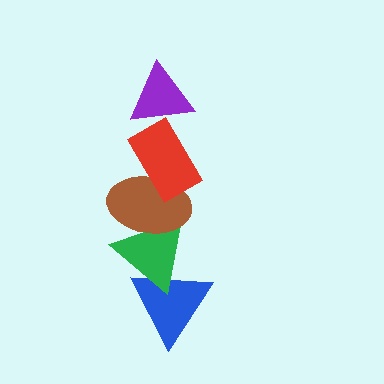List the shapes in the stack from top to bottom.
From top to bottom: the purple triangle, the red rectangle, the brown ellipse, the green triangle, the blue triangle.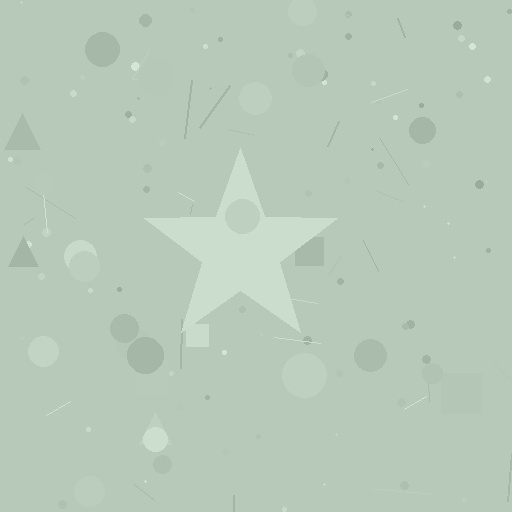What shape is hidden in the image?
A star is hidden in the image.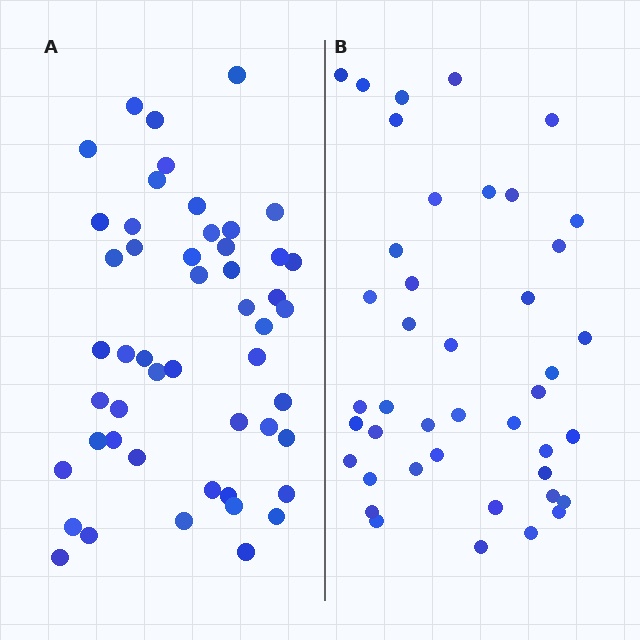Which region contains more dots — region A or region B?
Region A (the left region) has more dots.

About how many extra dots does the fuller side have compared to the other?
Region A has roughly 8 or so more dots than region B.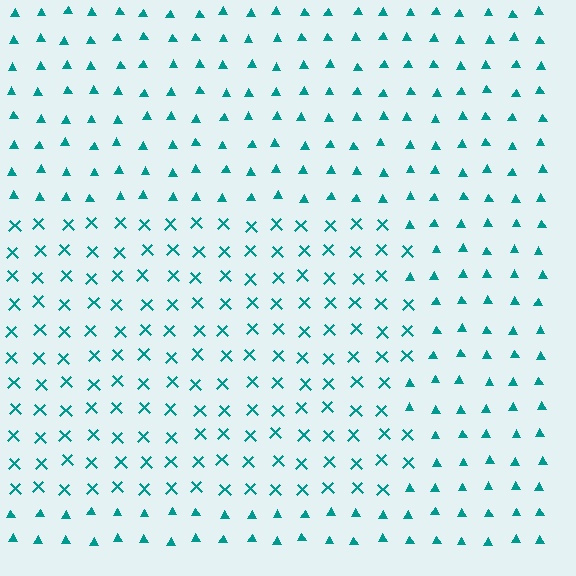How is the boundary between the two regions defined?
The boundary is defined by a change in element shape: X marks inside vs. triangles outside. All elements share the same color and spacing.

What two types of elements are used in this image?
The image uses X marks inside the rectangle region and triangles outside it.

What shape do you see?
I see a rectangle.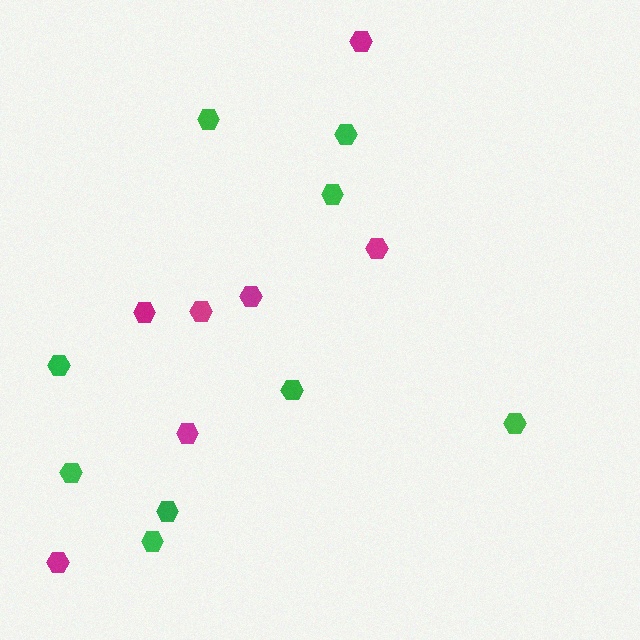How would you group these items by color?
There are 2 groups: one group of magenta hexagons (7) and one group of green hexagons (9).